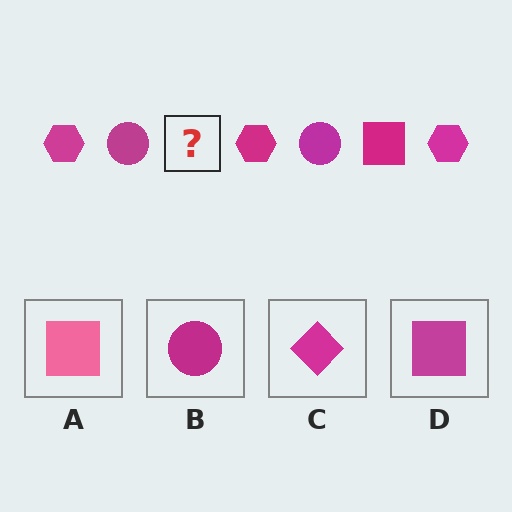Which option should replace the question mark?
Option D.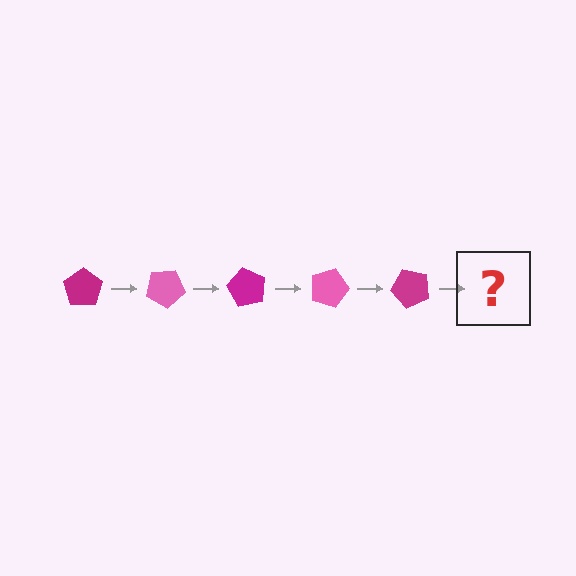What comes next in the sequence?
The next element should be a pink pentagon, rotated 150 degrees from the start.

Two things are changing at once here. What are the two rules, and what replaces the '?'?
The two rules are that it rotates 30 degrees each step and the color cycles through magenta and pink. The '?' should be a pink pentagon, rotated 150 degrees from the start.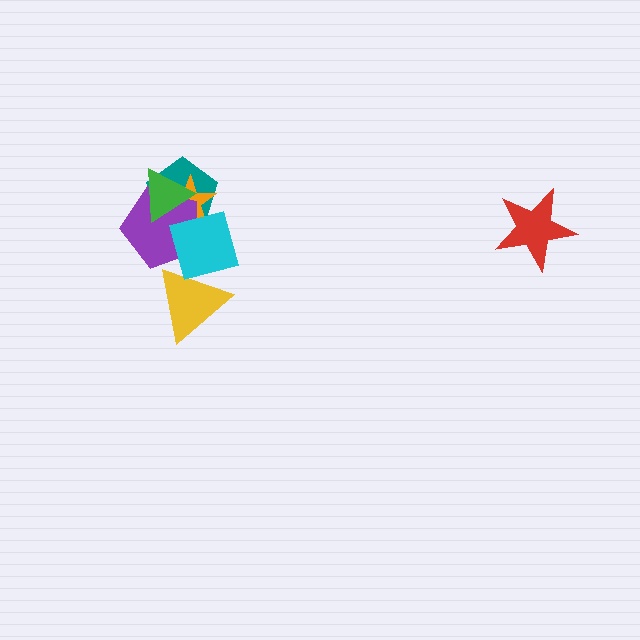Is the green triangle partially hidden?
No, no other shape covers it.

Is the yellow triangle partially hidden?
Yes, it is partially covered by another shape.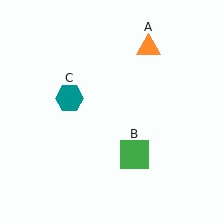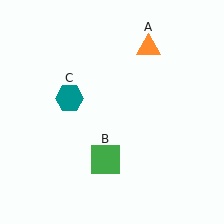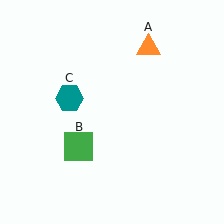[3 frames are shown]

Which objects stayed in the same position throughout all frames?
Orange triangle (object A) and teal hexagon (object C) remained stationary.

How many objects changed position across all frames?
1 object changed position: green square (object B).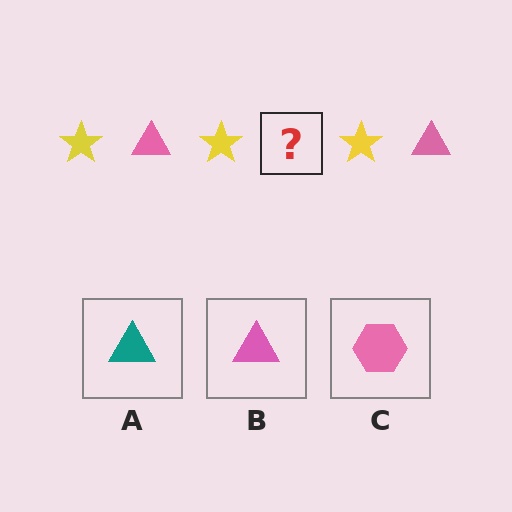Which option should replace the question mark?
Option B.